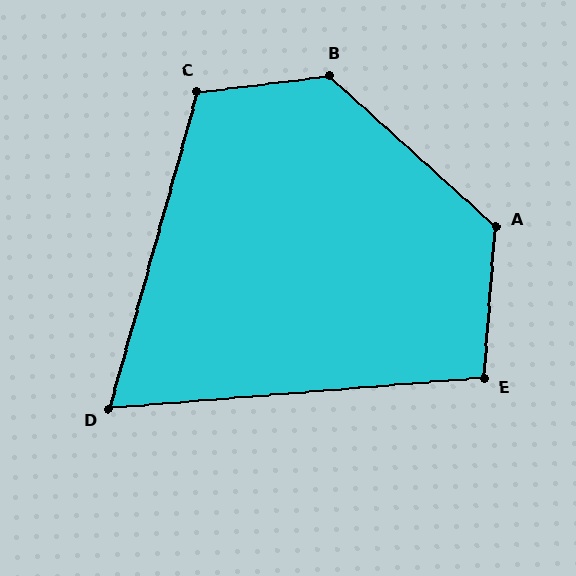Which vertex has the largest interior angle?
B, at approximately 131 degrees.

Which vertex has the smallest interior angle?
D, at approximately 70 degrees.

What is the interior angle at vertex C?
Approximately 112 degrees (obtuse).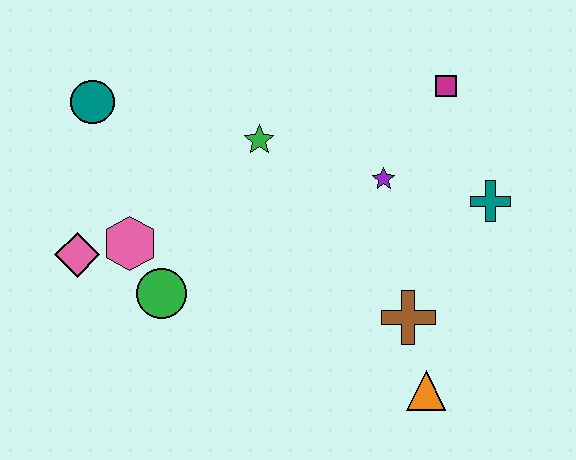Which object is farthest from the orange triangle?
The teal circle is farthest from the orange triangle.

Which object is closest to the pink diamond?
The pink hexagon is closest to the pink diamond.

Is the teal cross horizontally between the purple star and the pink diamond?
No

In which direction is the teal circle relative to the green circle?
The teal circle is above the green circle.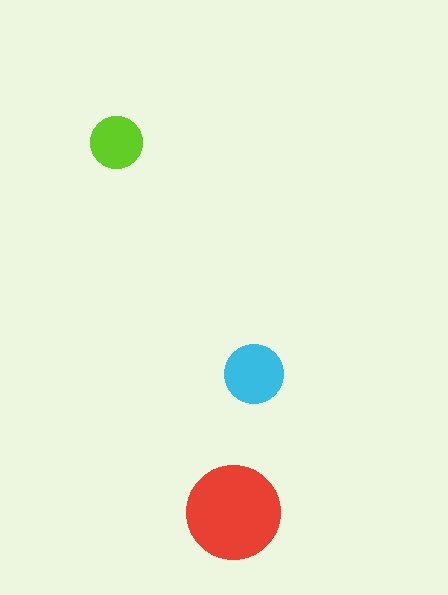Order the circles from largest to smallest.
the red one, the cyan one, the lime one.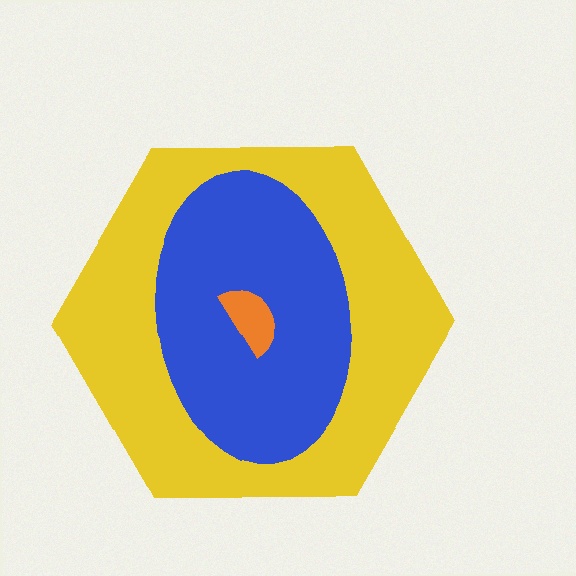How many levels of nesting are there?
3.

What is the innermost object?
The orange semicircle.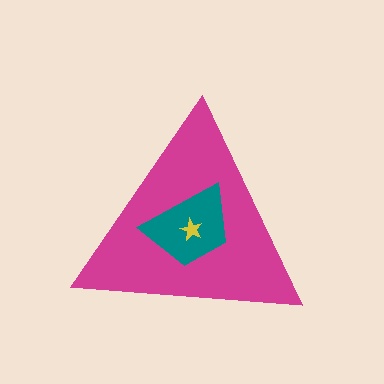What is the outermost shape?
The magenta triangle.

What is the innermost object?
The yellow star.